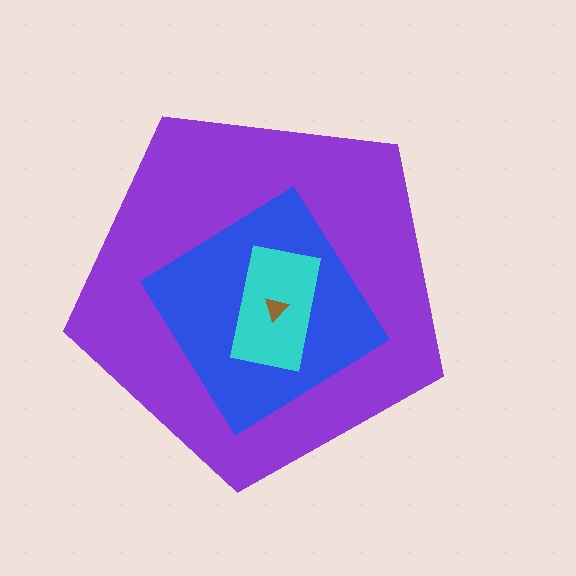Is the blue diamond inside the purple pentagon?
Yes.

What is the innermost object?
The brown triangle.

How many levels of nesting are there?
4.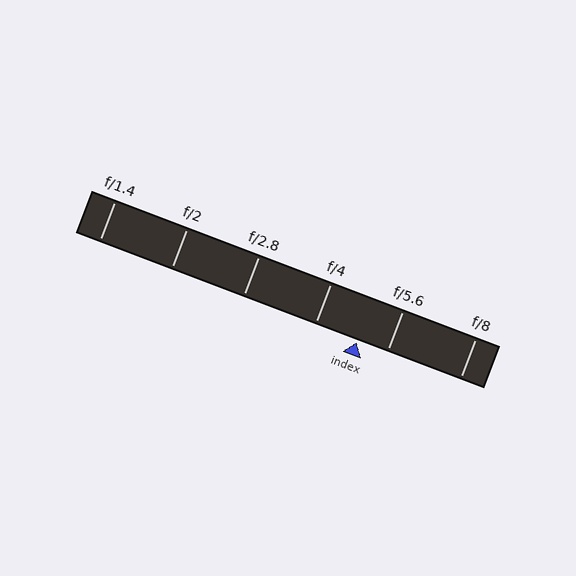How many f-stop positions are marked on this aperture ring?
There are 6 f-stop positions marked.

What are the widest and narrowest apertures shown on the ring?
The widest aperture shown is f/1.4 and the narrowest is f/8.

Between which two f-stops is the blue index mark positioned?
The index mark is between f/4 and f/5.6.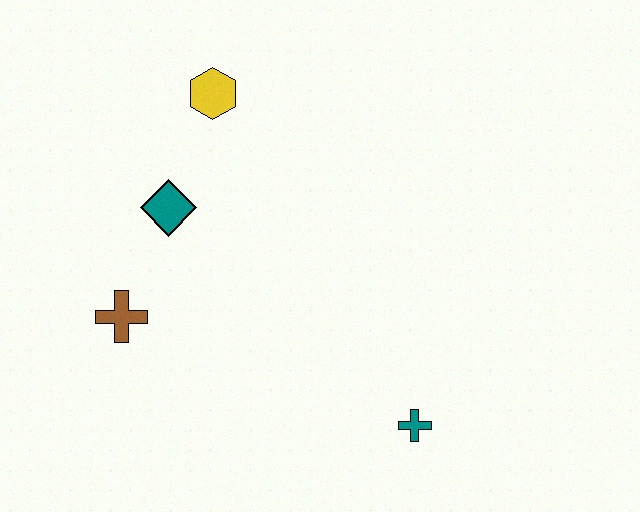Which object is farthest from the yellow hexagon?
The teal cross is farthest from the yellow hexagon.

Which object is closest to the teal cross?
The brown cross is closest to the teal cross.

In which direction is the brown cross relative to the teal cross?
The brown cross is to the left of the teal cross.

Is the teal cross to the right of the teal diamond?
Yes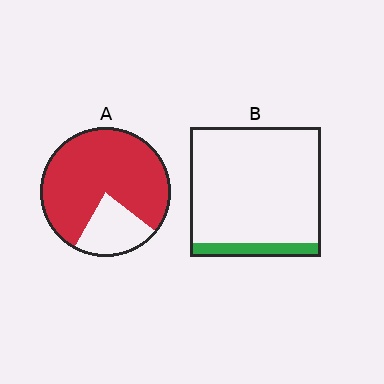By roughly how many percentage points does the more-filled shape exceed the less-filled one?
By roughly 65 percentage points (A over B).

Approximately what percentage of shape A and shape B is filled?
A is approximately 80% and B is approximately 10%.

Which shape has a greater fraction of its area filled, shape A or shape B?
Shape A.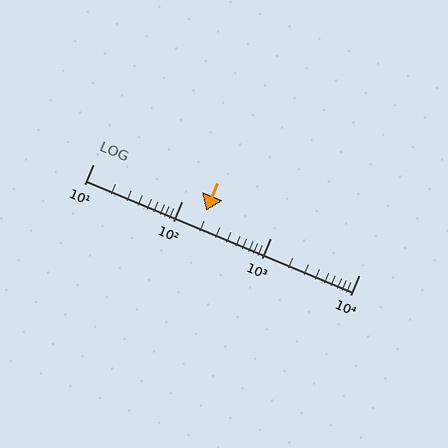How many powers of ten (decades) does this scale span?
The scale spans 3 decades, from 10 to 10000.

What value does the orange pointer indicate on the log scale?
The pointer indicates approximately 190.